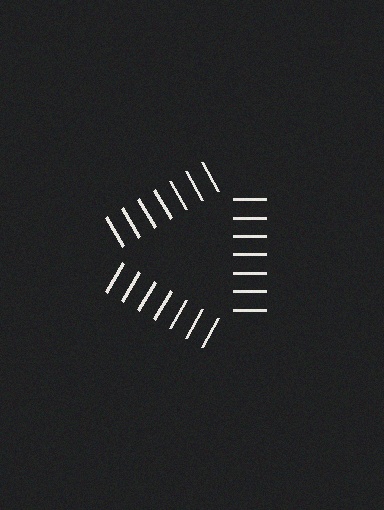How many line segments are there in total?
21 — 7 along each of the 3 edges.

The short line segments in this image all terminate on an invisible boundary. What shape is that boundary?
An illusory triangle — the line segments terminate on its edges but no continuous stroke is drawn.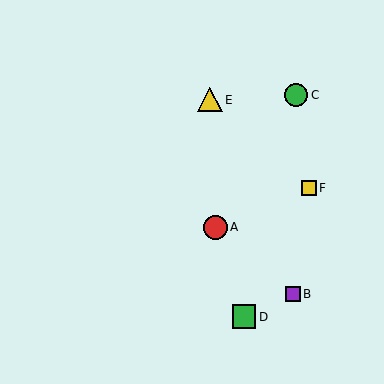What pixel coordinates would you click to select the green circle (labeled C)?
Click at (296, 95) to select the green circle C.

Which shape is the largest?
The yellow triangle (labeled E) is the largest.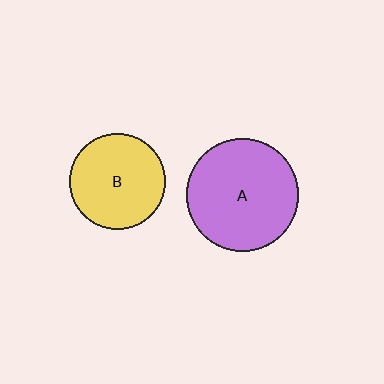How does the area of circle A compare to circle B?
Approximately 1.4 times.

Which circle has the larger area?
Circle A (purple).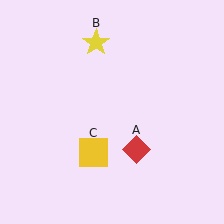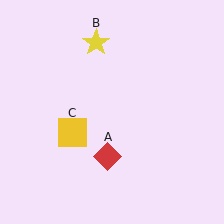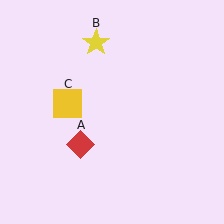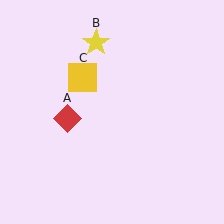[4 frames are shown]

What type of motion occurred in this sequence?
The red diamond (object A), yellow square (object C) rotated clockwise around the center of the scene.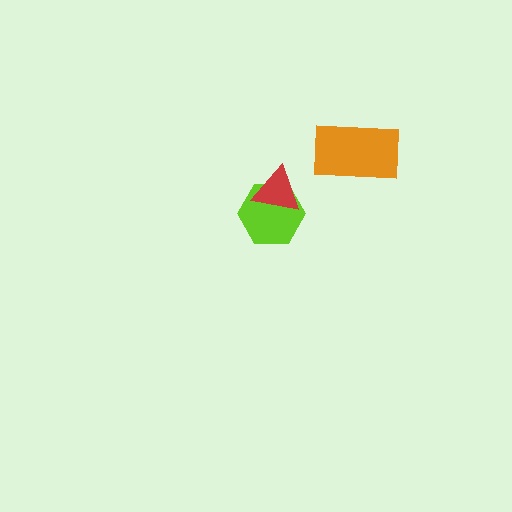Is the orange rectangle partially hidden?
No, no other shape covers it.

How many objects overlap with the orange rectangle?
0 objects overlap with the orange rectangle.